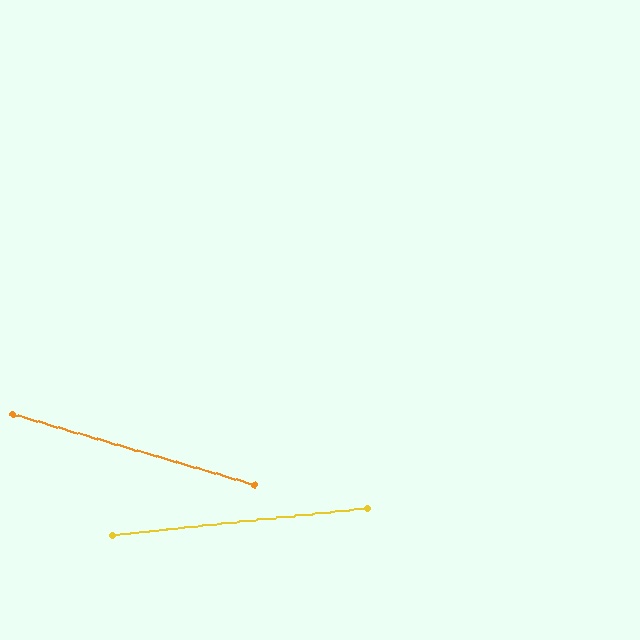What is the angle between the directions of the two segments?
Approximately 22 degrees.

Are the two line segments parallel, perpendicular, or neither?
Neither parallel nor perpendicular — they differ by about 22°.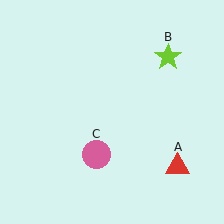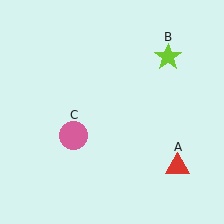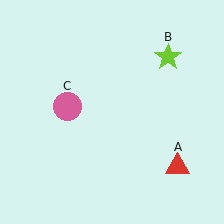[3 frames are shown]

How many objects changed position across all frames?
1 object changed position: pink circle (object C).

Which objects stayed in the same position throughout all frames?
Red triangle (object A) and lime star (object B) remained stationary.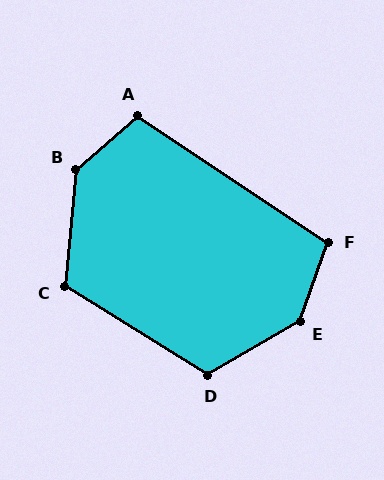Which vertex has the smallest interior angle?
F, at approximately 105 degrees.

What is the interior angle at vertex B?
Approximately 137 degrees (obtuse).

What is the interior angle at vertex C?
Approximately 116 degrees (obtuse).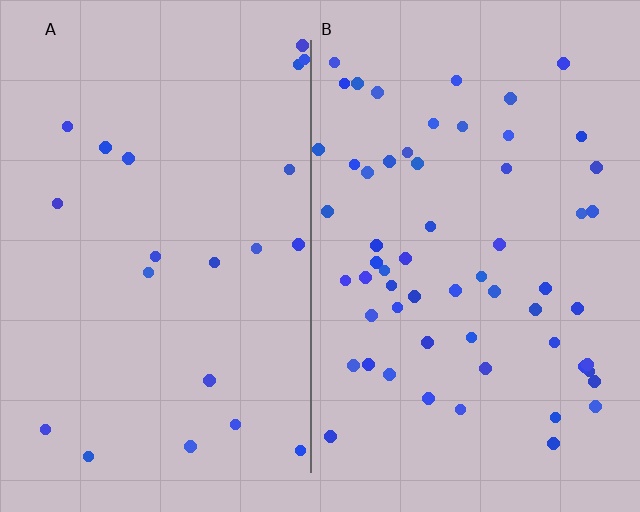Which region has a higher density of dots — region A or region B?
B (the right).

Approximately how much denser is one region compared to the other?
Approximately 2.8× — region B over region A.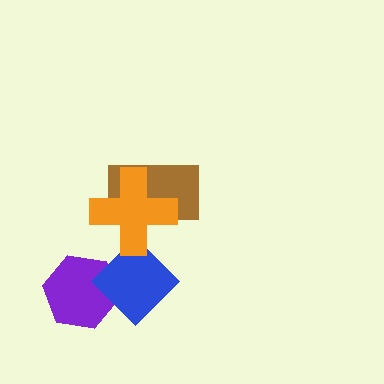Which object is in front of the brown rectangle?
The orange cross is in front of the brown rectangle.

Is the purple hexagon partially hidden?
Yes, it is partially covered by another shape.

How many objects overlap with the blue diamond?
2 objects overlap with the blue diamond.